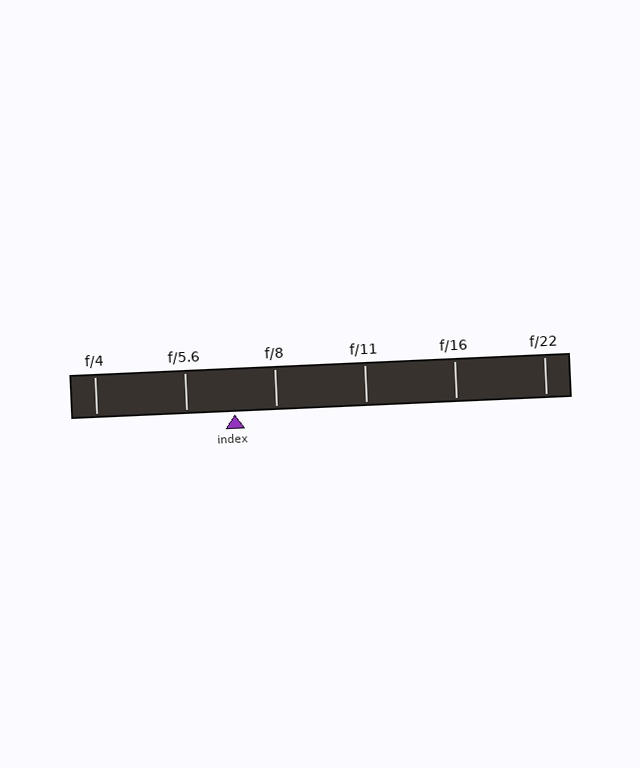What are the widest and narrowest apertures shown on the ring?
The widest aperture shown is f/4 and the narrowest is f/22.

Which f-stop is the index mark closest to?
The index mark is closest to f/8.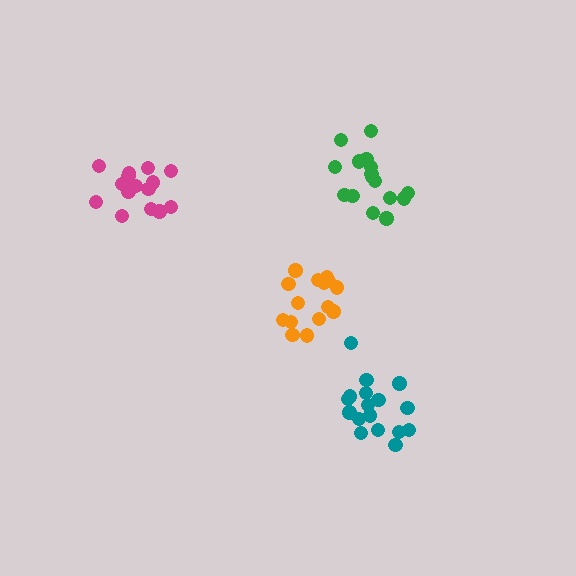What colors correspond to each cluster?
The clusters are colored: green, magenta, teal, orange.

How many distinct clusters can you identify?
There are 4 distinct clusters.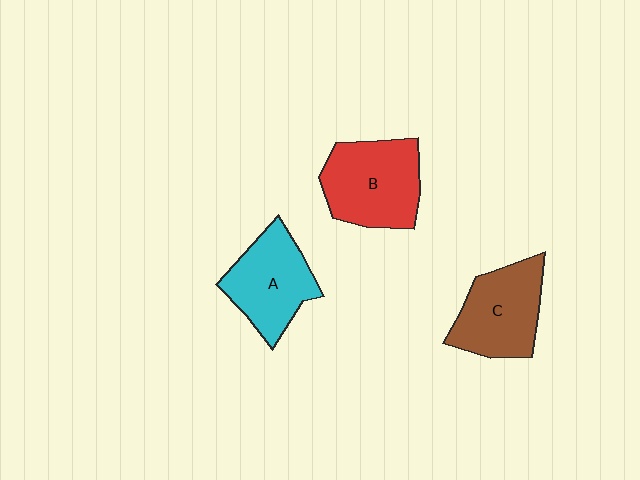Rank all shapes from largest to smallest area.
From largest to smallest: B (red), C (brown), A (cyan).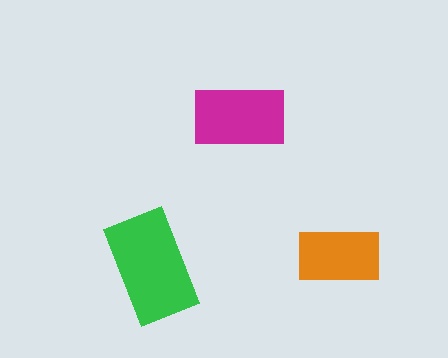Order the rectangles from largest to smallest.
the green one, the magenta one, the orange one.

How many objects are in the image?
There are 3 objects in the image.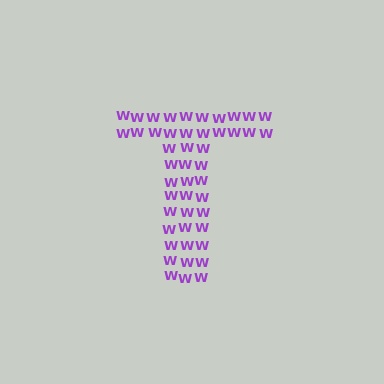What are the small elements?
The small elements are letter W's.